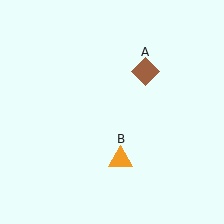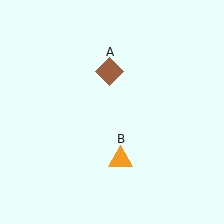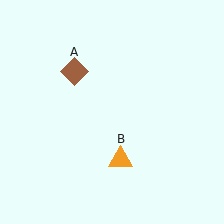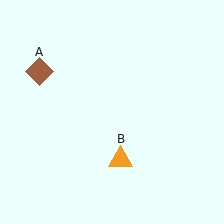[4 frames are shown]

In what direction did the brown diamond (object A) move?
The brown diamond (object A) moved left.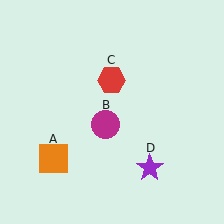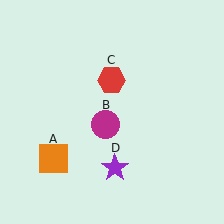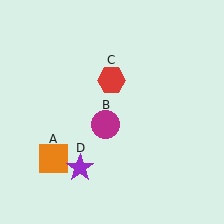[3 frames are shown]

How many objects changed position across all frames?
1 object changed position: purple star (object D).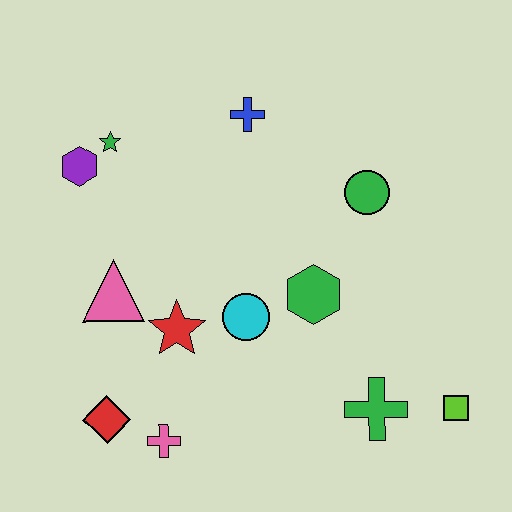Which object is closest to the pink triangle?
The red star is closest to the pink triangle.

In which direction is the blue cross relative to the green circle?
The blue cross is to the left of the green circle.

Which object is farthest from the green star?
The lime square is farthest from the green star.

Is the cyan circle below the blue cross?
Yes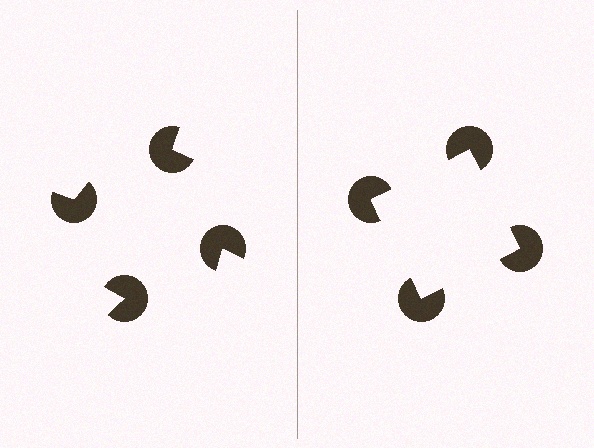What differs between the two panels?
The pac-man discs are positioned identically on both sides; only the wedge orientations differ. On the right they align to a square; on the left they are misaligned.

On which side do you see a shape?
An illusory square appears on the right side. On the left side the wedge cuts are rotated, so no coherent shape forms.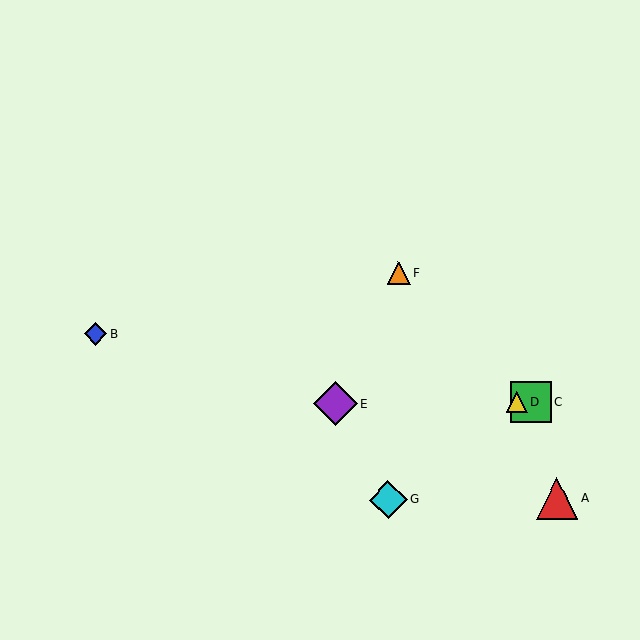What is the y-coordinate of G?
Object G is at y≈500.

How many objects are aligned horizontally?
3 objects (C, D, E) are aligned horizontally.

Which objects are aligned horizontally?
Objects C, D, E are aligned horizontally.